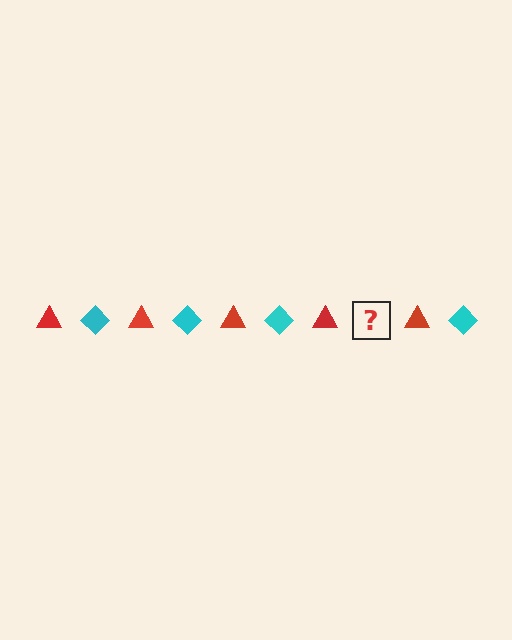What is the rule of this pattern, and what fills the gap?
The rule is that the pattern alternates between red triangle and cyan diamond. The gap should be filled with a cyan diamond.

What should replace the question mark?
The question mark should be replaced with a cyan diamond.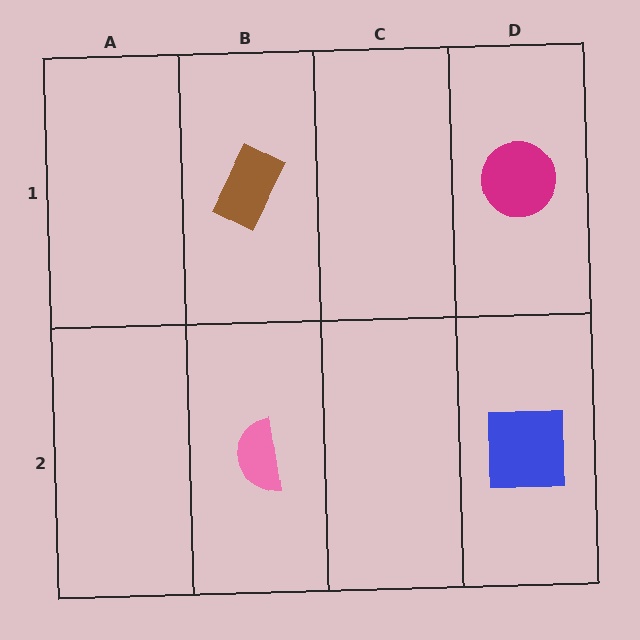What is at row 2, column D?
A blue square.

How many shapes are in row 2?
2 shapes.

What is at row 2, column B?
A pink semicircle.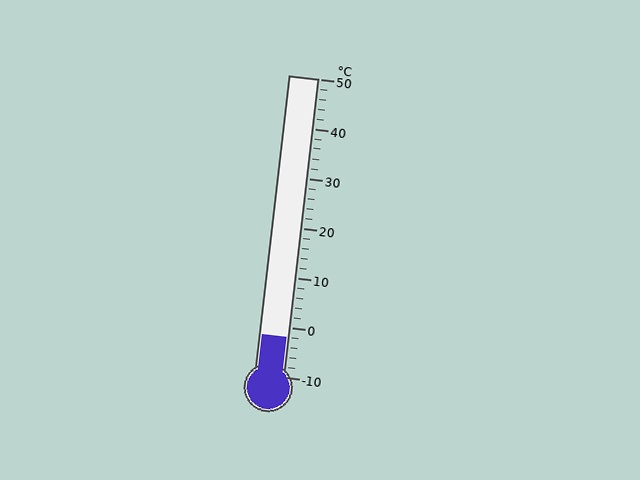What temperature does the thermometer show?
The thermometer shows approximately -2°C.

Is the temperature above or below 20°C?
The temperature is below 20°C.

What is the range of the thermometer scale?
The thermometer scale ranges from -10°C to 50°C.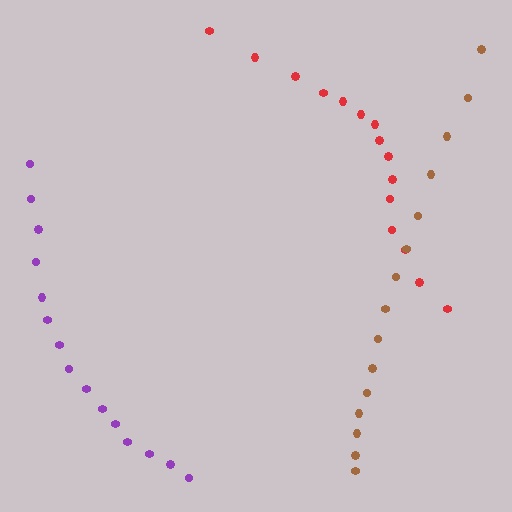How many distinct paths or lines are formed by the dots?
There are 3 distinct paths.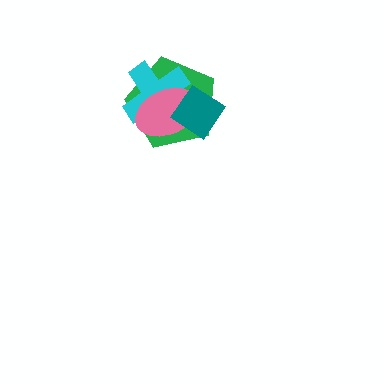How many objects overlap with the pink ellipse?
3 objects overlap with the pink ellipse.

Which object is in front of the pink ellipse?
The teal diamond is in front of the pink ellipse.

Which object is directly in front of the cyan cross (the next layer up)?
The pink ellipse is directly in front of the cyan cross.